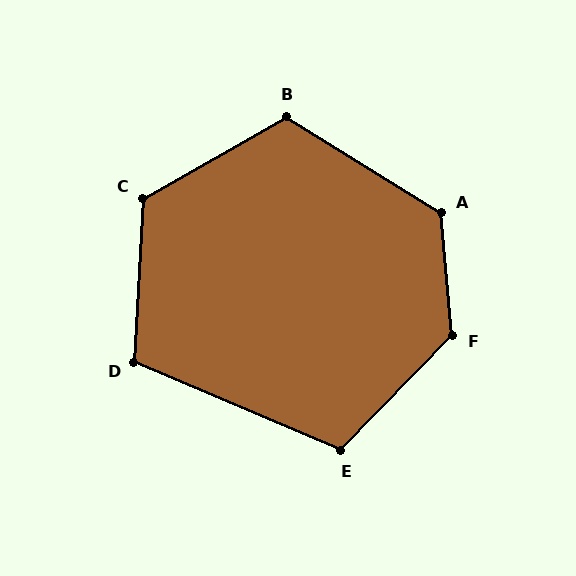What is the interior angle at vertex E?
Approximately 111 degrees (obtuse).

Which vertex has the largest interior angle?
F, at approximately 131 degrees.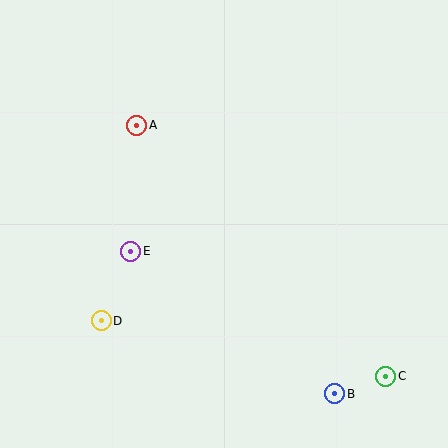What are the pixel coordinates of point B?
Point B is at (335, 394).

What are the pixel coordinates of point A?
Point A is at (137, 125).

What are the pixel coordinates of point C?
Point C is at (386, 376).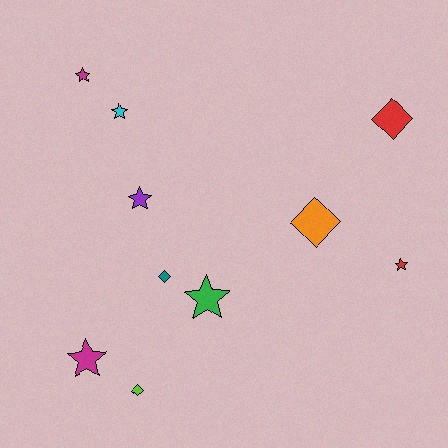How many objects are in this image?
There are 10 objects.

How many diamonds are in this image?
There are 4 diamonds.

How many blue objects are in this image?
There are no blue objects.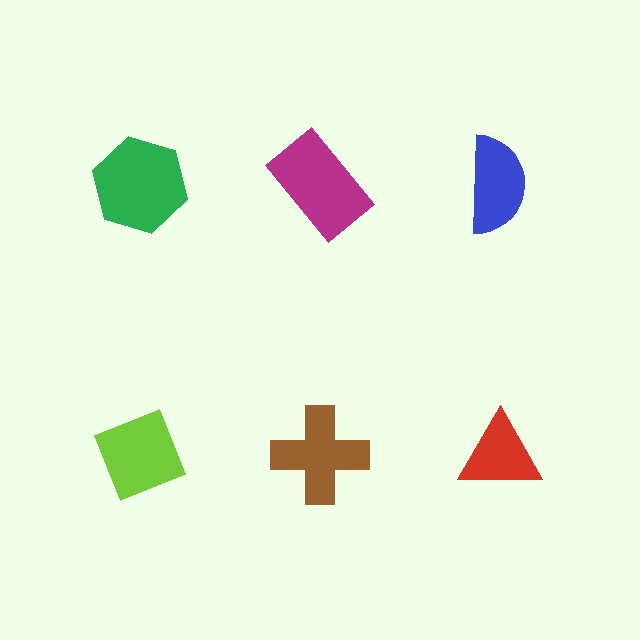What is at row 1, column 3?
A blue semicircle.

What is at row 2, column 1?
A lime diamond.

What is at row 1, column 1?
A green hexagon.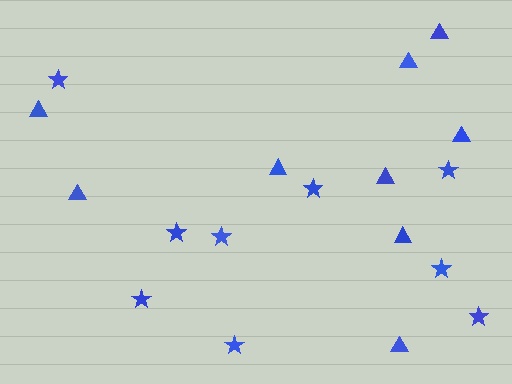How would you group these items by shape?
There are 2 groups: one group of triangles (9) and one group of stars (9).